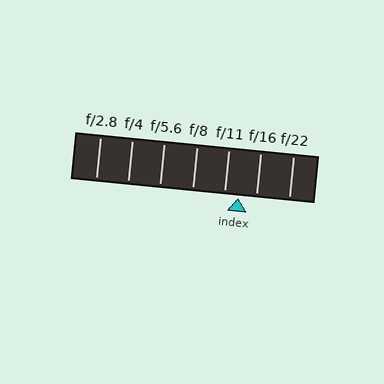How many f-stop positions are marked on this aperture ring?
There are 7 f-stop positions marked.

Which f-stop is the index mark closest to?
The index mark is closest to f/11.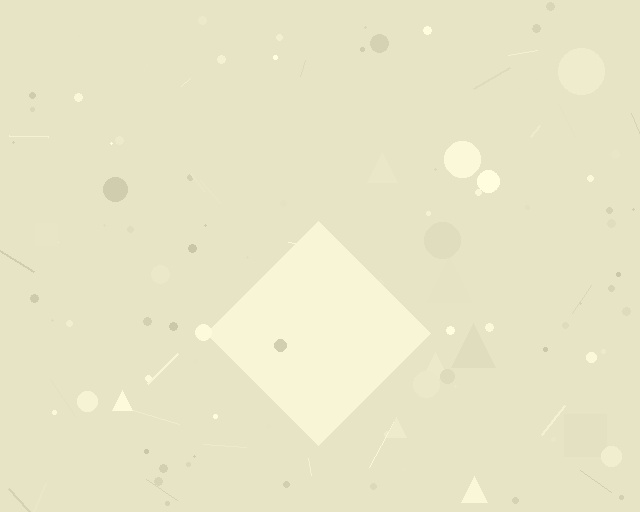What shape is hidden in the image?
A diamond is hidden in the image.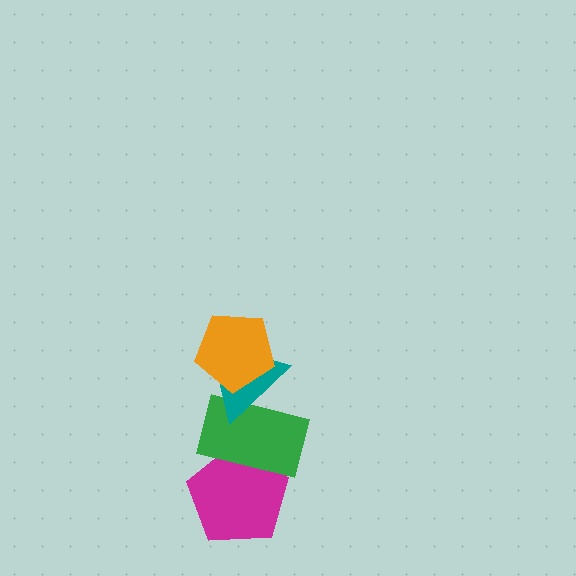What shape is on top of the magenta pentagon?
The green rectangle is on top of the magenta pentagon.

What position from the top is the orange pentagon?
The orange pentagon is 1st from the top.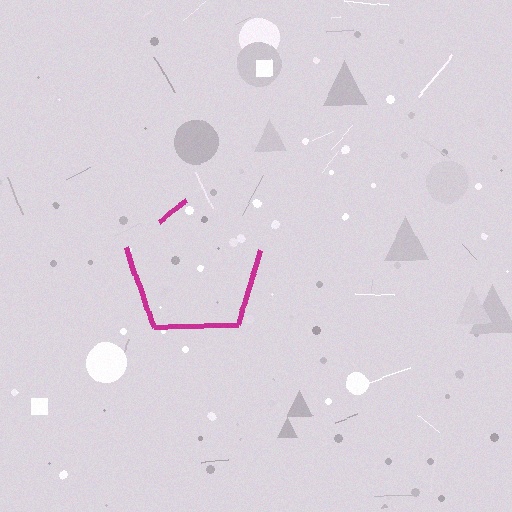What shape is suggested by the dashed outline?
The dashed outline suggests a pentagon.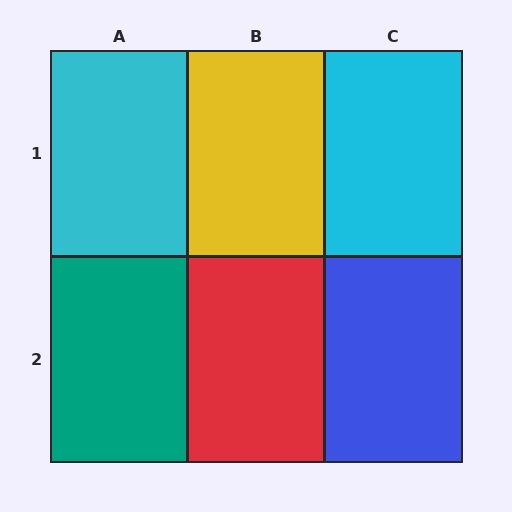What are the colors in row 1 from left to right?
Cyan, yellow, cyan.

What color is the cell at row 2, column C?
Blue.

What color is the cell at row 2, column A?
Teal.